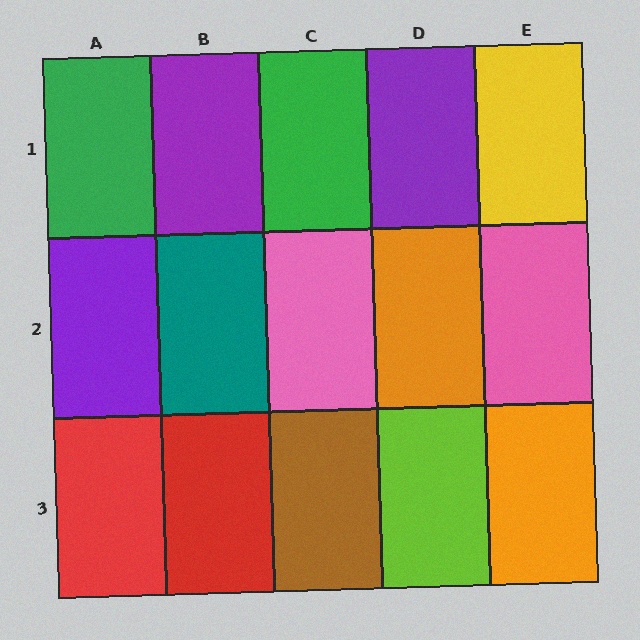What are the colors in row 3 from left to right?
Red, red, brown, lime, orange.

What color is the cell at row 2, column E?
Pink.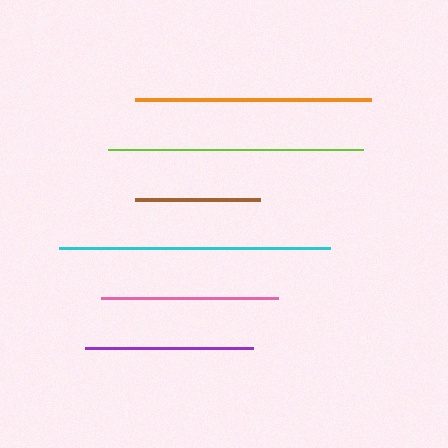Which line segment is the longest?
The cyan line is the longest at approximately 272 pixels.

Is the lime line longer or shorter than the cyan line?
The cyan line is longer than the lime line.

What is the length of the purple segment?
The purple segment is approximately 168 pixels long.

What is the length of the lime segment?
The lime segment is approximately 255 pixels long.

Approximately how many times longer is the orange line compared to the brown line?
The orange line is approximately 1.9 times the length of the brown line.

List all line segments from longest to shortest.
From longest to shortest: cyan, lime, orange, pink, purple, brown.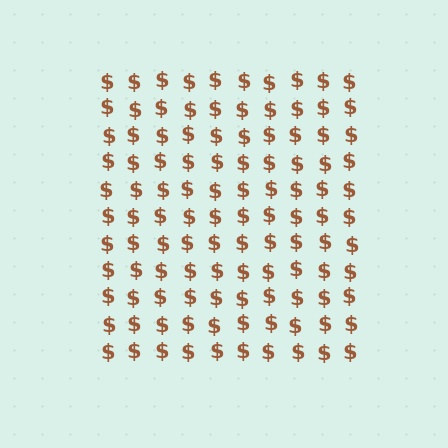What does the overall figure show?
The overall figure shows a square.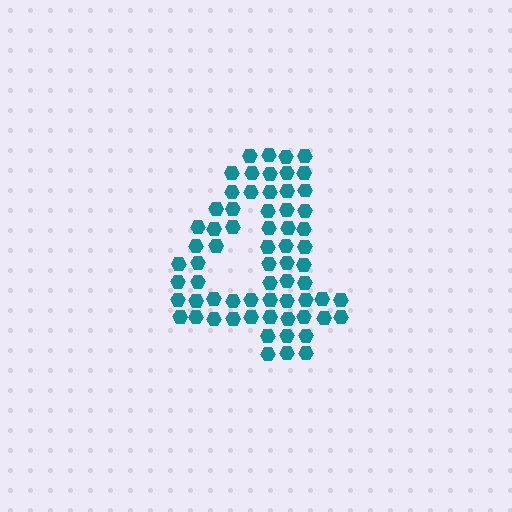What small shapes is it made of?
It is made of small hexagons.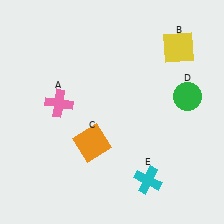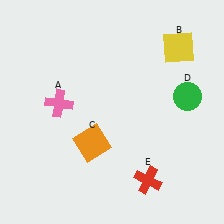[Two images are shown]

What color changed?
The cross (E) changed from cyan in Image 1 to red in Image 2.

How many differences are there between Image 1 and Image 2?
There is 1 difference between the two images.